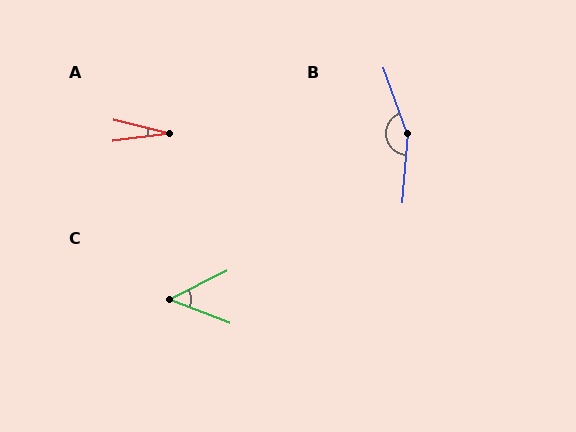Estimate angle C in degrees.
Approximately 48 degrees.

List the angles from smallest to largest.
A (22°), C (48°), B (156°).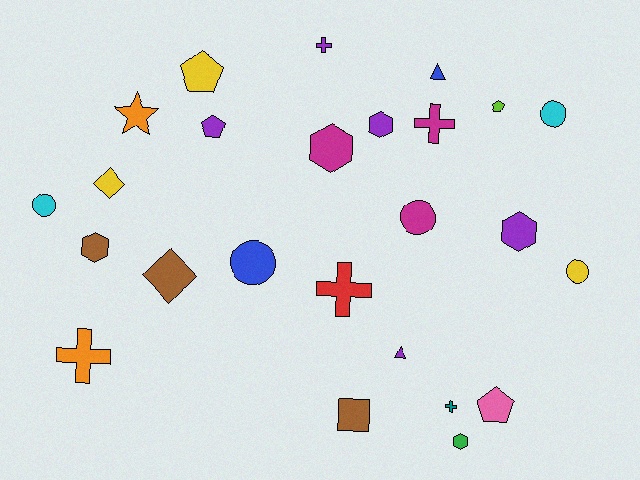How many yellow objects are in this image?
There are 3 yellow objects.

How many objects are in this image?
There are 25 objects.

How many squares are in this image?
There is 1 square.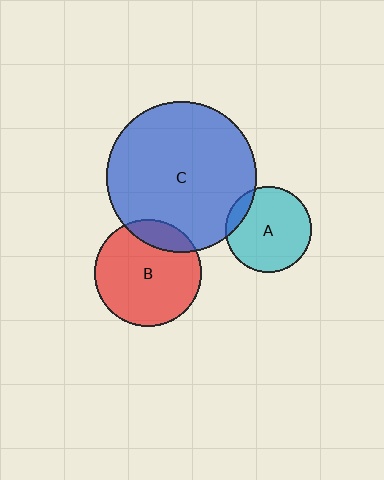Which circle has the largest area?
Circle C (blue).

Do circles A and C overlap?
Yes.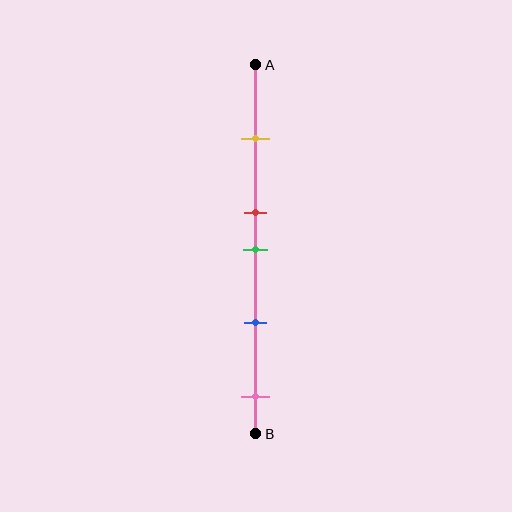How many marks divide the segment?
There are 5 marks dividing the segment.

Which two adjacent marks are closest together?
The red and green marks are the closest adjacent pair.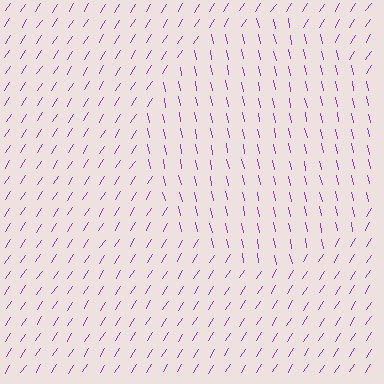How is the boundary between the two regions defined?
The boundary is defined purely by a change in line orientation (approximately 45 degrees difference). All lines are the same color and thickness.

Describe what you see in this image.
The image is filled with small purple line segments. A circle region in the image has lines oriented differently from the surrounding lines, creating a visible texture boundary.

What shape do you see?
I see a circle.